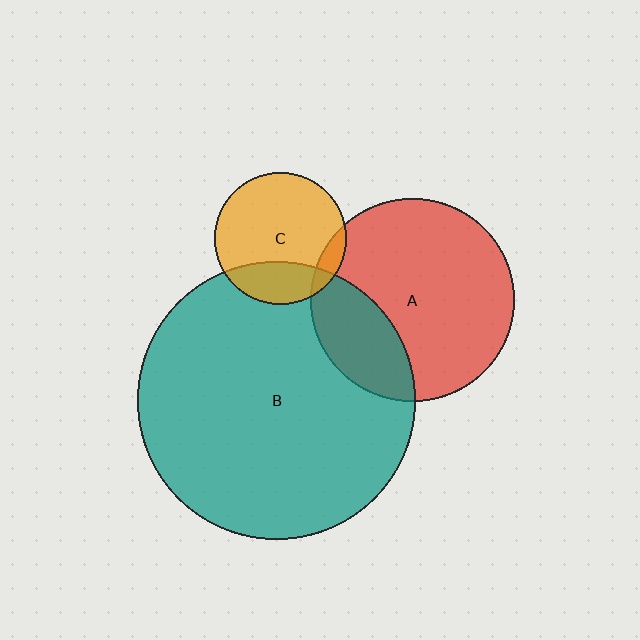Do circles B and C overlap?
Yes.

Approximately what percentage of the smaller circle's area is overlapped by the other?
Approximately 25%.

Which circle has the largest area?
Circle B (teal).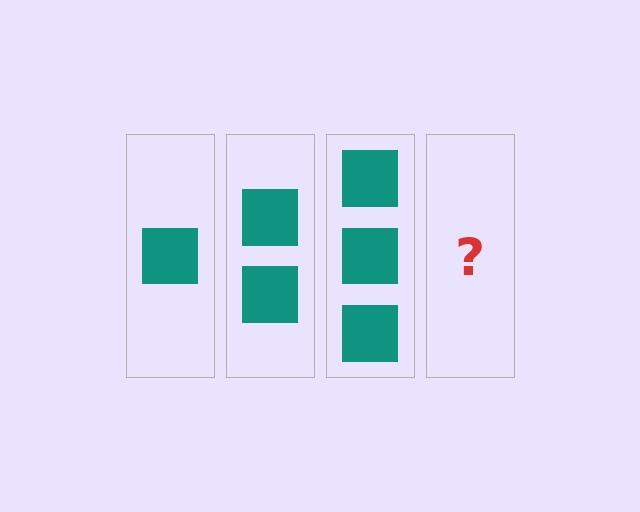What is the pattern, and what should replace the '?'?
The pattern is that each step adds one more square. The '?' should be 4 squares.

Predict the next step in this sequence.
The next step is 4 squares.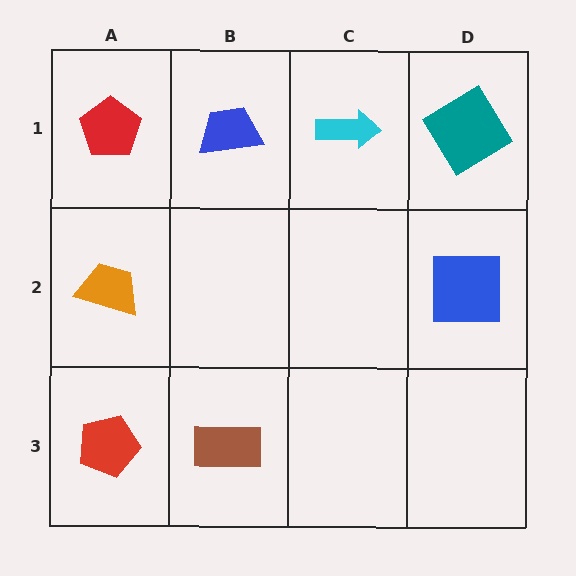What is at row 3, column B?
A brown rectangle.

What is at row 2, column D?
A blue square.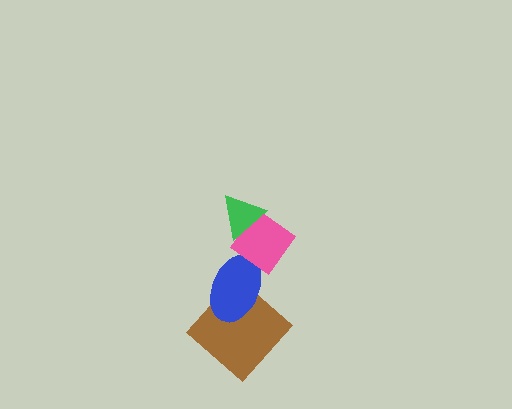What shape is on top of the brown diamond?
The blue ellipse is on top of the brown diamond.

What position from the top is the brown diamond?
The brown diamond is 4th from the top.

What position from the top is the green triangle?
The green triangle is 1st from the top.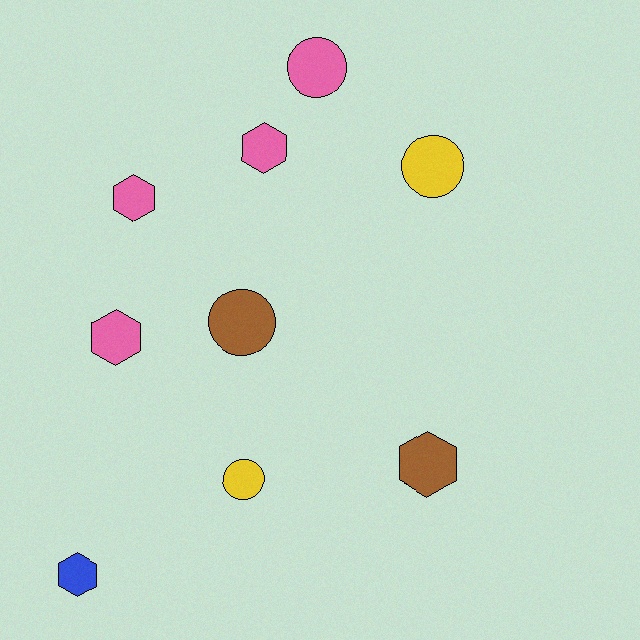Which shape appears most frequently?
Hexagon, with 5 objects.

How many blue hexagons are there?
There is 1 blue hexagon.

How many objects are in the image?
There are 9 objects.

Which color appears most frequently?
Pink, with 4 objects.